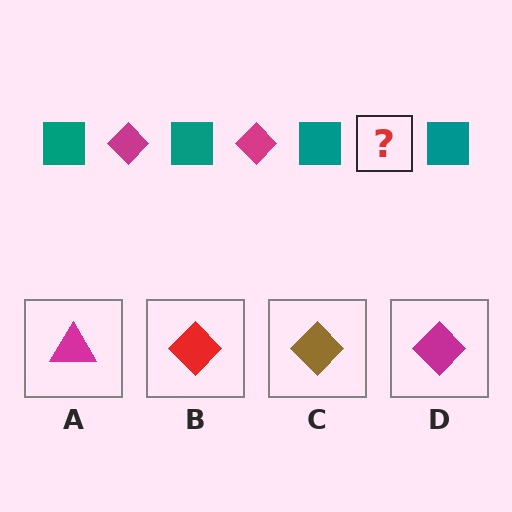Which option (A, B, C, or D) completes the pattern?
D.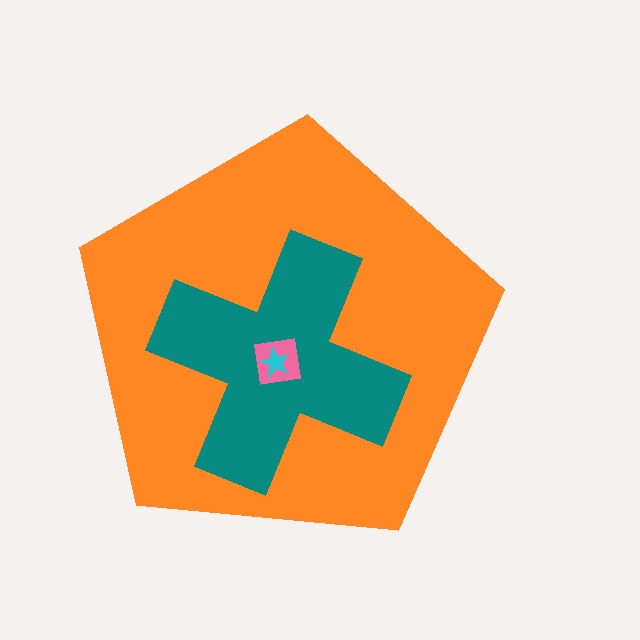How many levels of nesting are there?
4.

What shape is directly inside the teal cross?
The pink square.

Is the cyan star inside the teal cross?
Yes.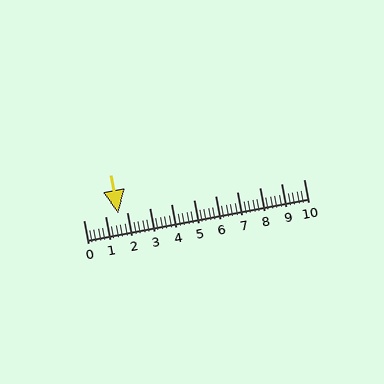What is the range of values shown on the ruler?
The ruler shows values from 0 to 10.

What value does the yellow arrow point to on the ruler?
The yellow arrow points to approximately 1.6.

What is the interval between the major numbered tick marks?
The major tick marks are spaced 1 units apart.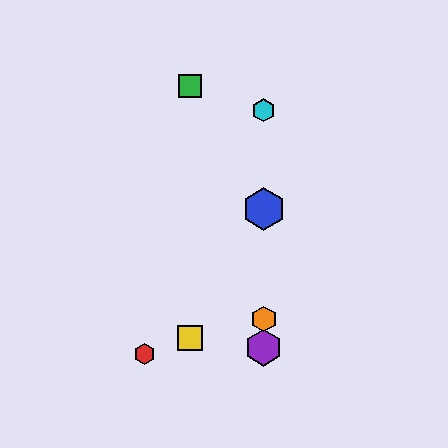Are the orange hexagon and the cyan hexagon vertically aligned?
Yes, both are at x≈264.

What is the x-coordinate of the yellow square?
The yellow square is at x≈190.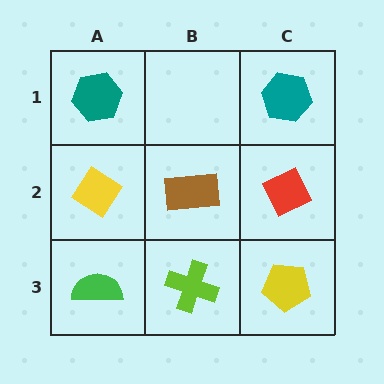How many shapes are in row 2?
3 shapes.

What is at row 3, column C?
A yellow pentagon.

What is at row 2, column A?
A yellow diamond.